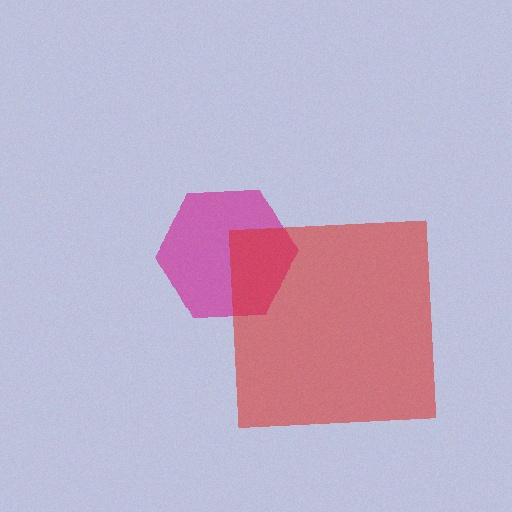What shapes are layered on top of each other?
The layered shapes are: a magenta hexagon, a red square.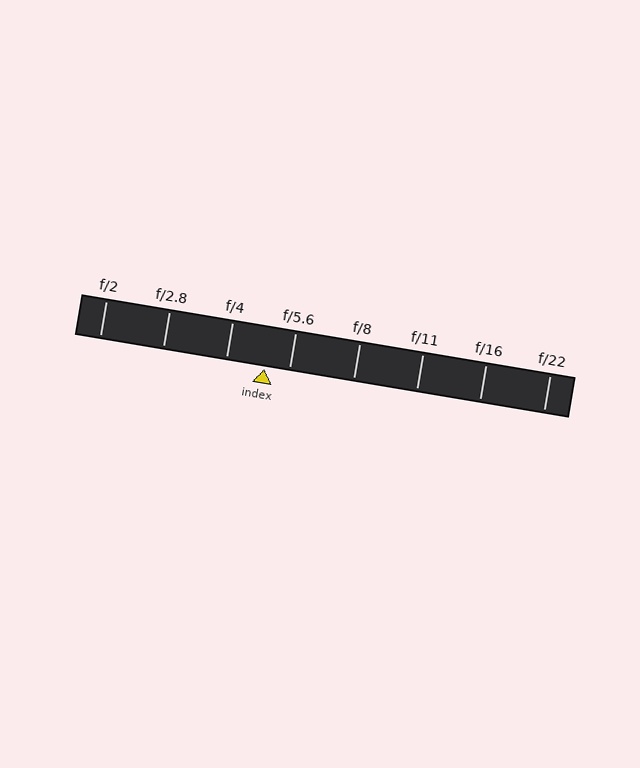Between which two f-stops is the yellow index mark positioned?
The index mark is between f/4 and f/5.6.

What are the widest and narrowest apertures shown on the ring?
The widest aperture shown is f/2 and the narrowest is f/22.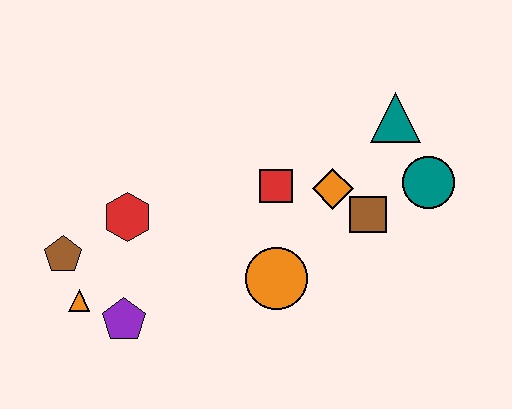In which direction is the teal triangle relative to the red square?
The teal triangle is to the right of the red square.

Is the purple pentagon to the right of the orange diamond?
No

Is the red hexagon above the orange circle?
Yes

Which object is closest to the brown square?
The orange diamond is closest to the brown square.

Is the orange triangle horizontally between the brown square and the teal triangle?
No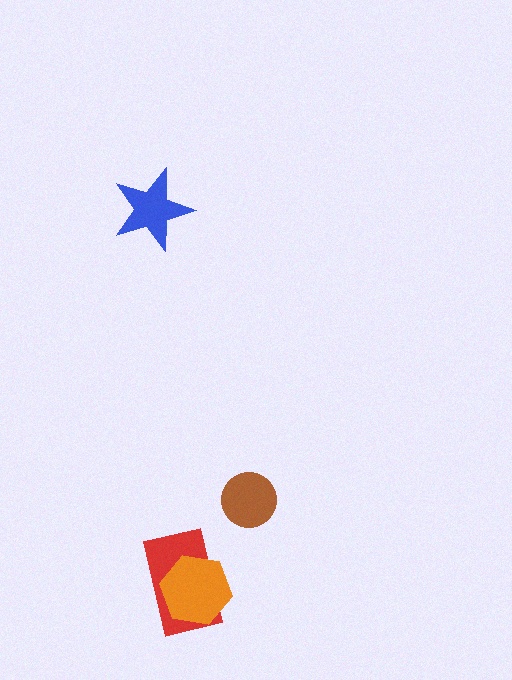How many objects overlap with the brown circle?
0 objects overlap with the brown circle.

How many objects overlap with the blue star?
0 objects overlap with the blue star.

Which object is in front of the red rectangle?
The orange hexagon is in front of the red rectangle.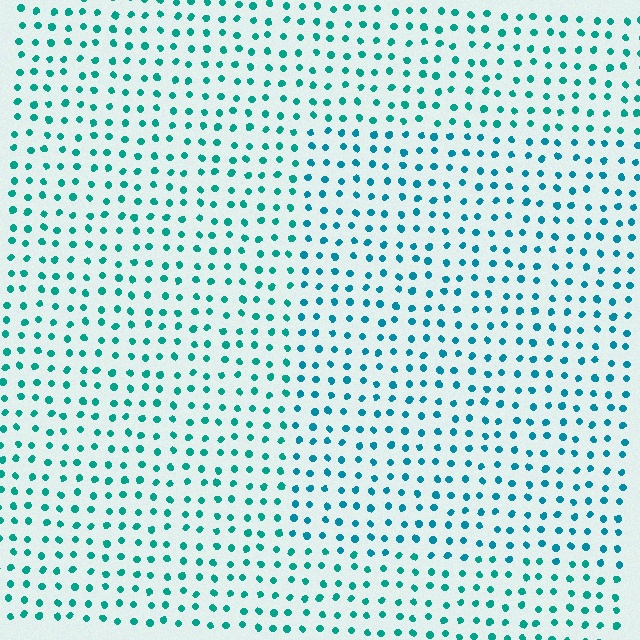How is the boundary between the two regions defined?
The boundary is defined purely by a slight shift in hue (about 18 degrees). Spacing, size, and orientation are identical on both sides.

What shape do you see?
I see a rectangle.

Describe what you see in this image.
The image is filled with small teal elements in a uniform arrangement. A rectangle-shaped region is visible where the elements are tinted to a slightly different hue, forming a subtle color boundary.